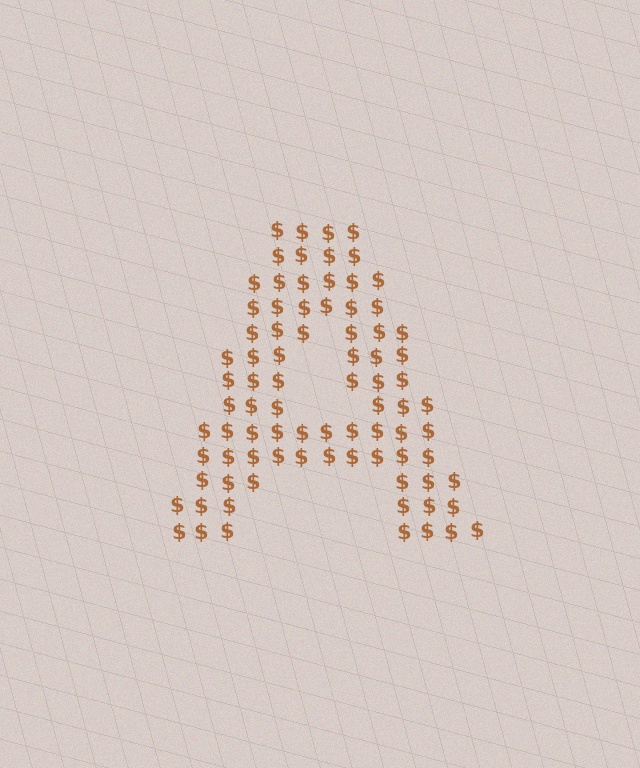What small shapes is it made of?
It is made of small dollar signs.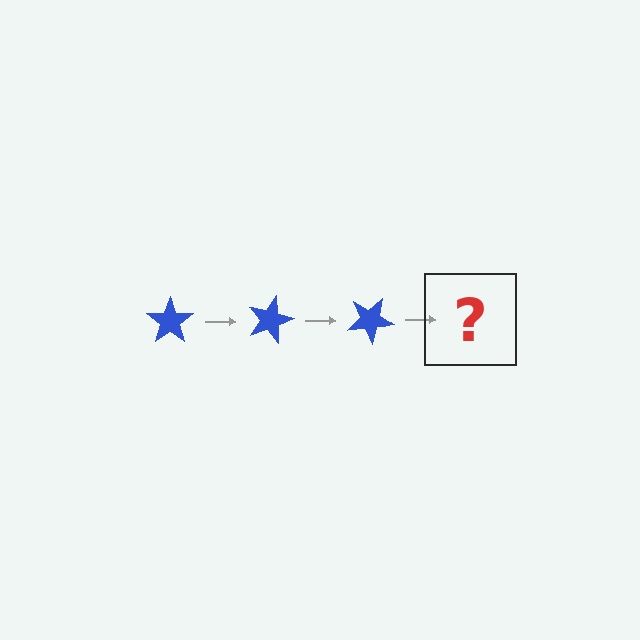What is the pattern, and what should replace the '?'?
The pattern is that the star rotates 15 degrees each step. The '?' should be a blue star rotated 45 degrees.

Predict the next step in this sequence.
The next step is a blue star rotated 45 degrees.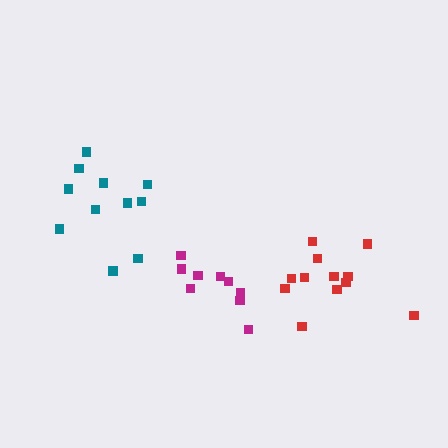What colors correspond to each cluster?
The clusters are colored: magenta, teal, red.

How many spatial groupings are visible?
There are 3 spatial groupings.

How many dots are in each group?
Group 1: 9 dots, Group 2: 11 dots, Group 3: 12 dots (32 total).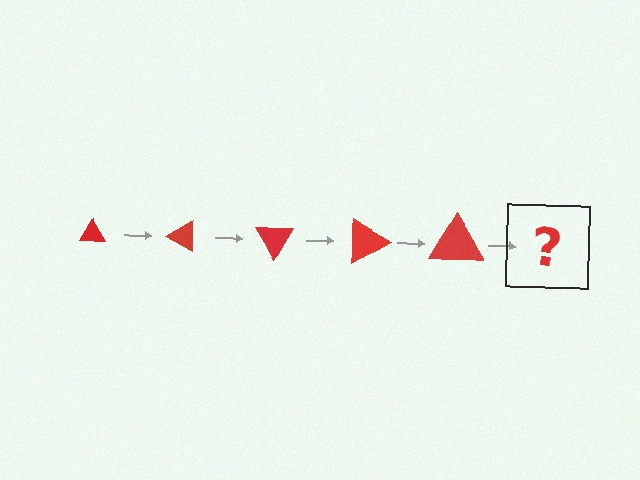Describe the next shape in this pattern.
It should be a triangle, larger than the previous one and rotated 150 degrees from the start.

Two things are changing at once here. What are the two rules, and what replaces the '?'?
The two rules are that the triangle grows larger each step and it rotates 30 degrees each step. The '?' should be a triangle, larger than the previous one and rotated 150 degrees from the start.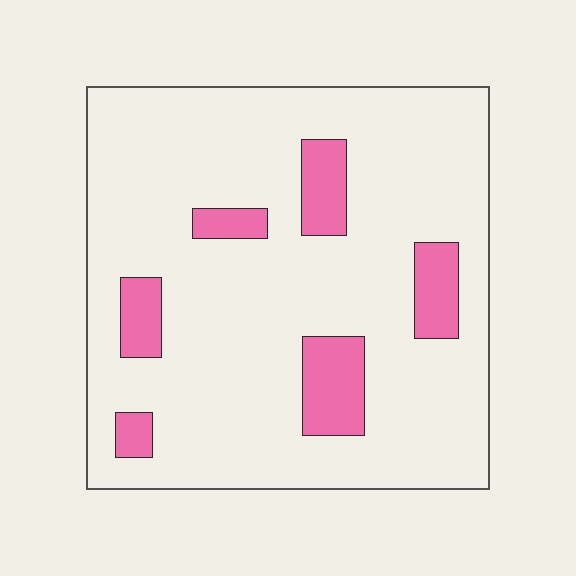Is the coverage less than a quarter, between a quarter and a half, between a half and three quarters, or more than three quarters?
Less than a quarter.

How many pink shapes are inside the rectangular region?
6.